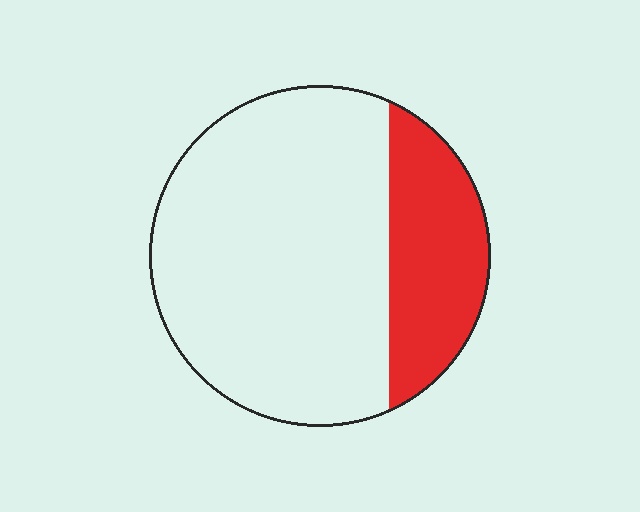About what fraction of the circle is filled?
About one quarter (1/4).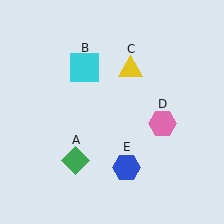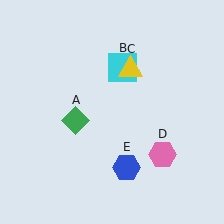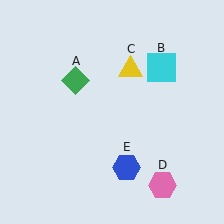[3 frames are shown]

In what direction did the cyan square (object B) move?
The cyan square (object B) moved right.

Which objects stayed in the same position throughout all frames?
Yellow triangle (object C) and blue hexagon (object E) remained stationary.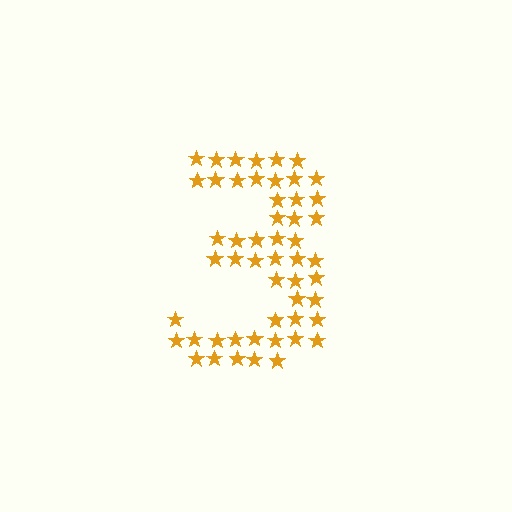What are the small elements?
The small elements are stars.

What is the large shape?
The large shape is the digit 3.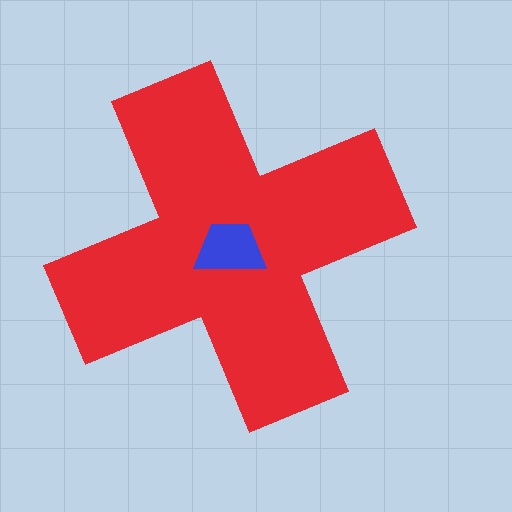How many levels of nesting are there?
2.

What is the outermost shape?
The red cross.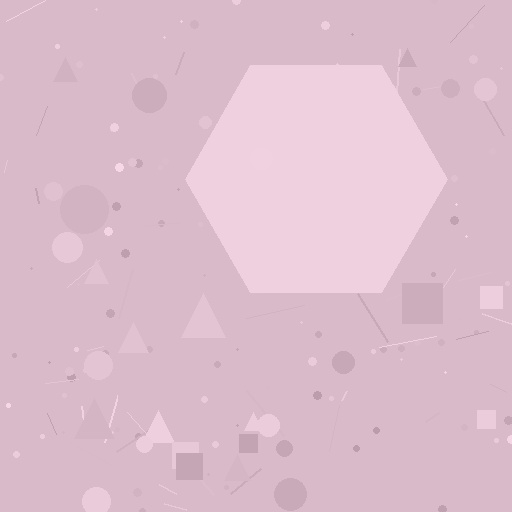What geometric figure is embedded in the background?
A hexagon is embedded in the background.